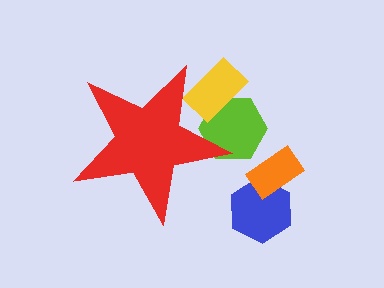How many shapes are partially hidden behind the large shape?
2 shapes are partially hidden.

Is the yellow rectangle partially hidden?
Yes, the yellow rectangle is partially hidden behind the red star.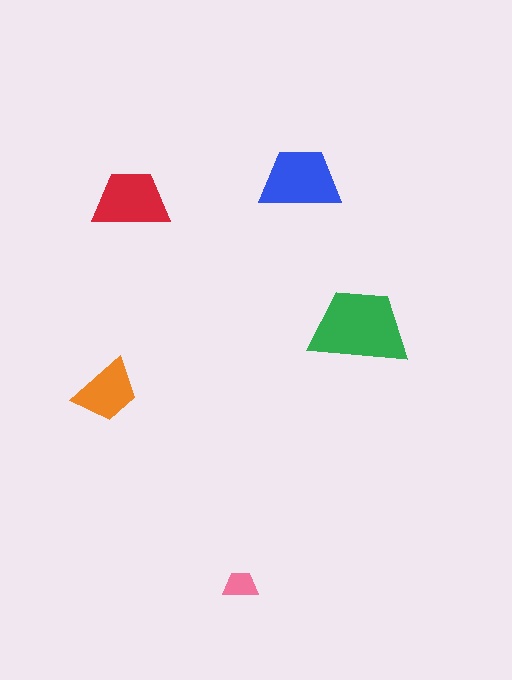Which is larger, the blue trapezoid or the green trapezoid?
The green one.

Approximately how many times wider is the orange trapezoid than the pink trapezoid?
About 2 times wider.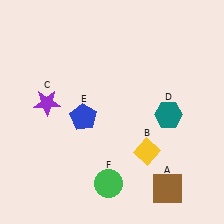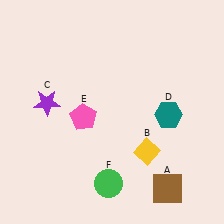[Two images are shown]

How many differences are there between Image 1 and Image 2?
There is 1 difference between the two images.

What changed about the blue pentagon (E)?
In Image 1, E is blue. In Image 2, it changed to pink.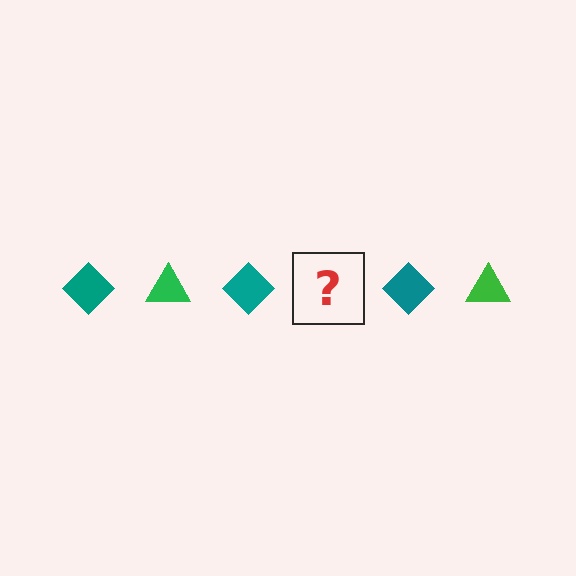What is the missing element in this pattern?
The missing element is a green triangle.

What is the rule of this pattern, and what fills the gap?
The rule is that the pattern alternates between teal diamond and green triangle. The gap should be filled with a green triangle.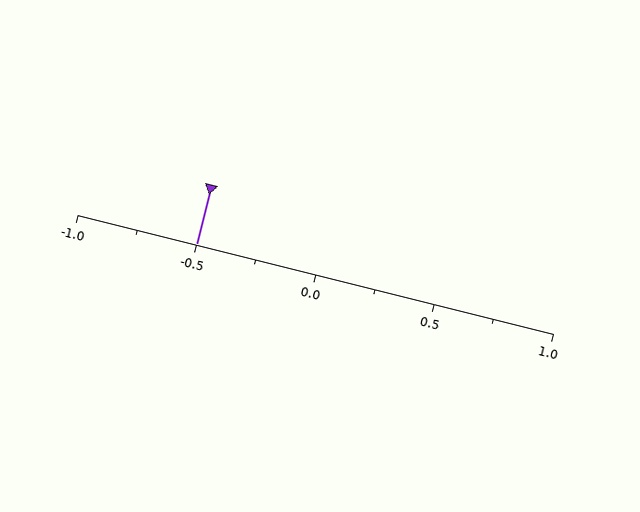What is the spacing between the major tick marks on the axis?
The major ticks are spaced 0.5 apart.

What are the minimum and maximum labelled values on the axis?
The axis runs from -1.0 to 1.0.